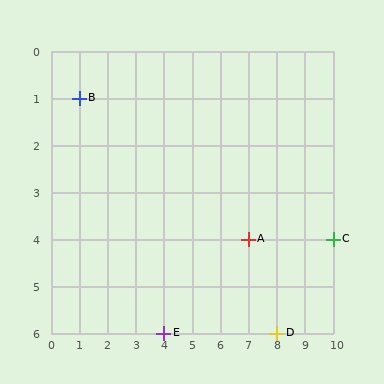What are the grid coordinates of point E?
Point E is at grid coordinates (4, 6).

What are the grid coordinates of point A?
Point A is at grid coordinates (7, 4).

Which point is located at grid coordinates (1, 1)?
Point B is at (1, 1).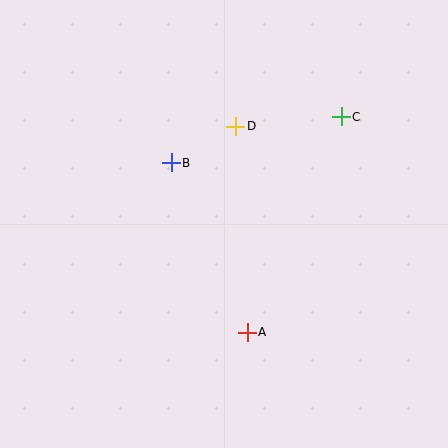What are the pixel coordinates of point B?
Point B is at (171, 163).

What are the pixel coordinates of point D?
Point D is at (236, 126).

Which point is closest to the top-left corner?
Point B is closest to the top-left corner.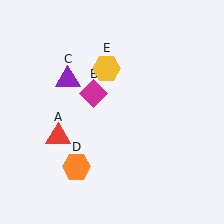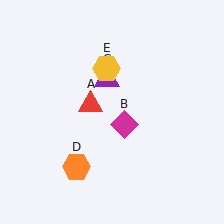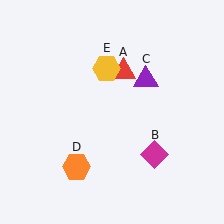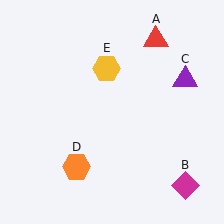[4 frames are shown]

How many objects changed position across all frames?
3 objects changed position: red triangle (object A), magenta diamond (object B), purple triangle (object C).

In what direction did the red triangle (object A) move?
The red triangle (object A) moved up and to the right.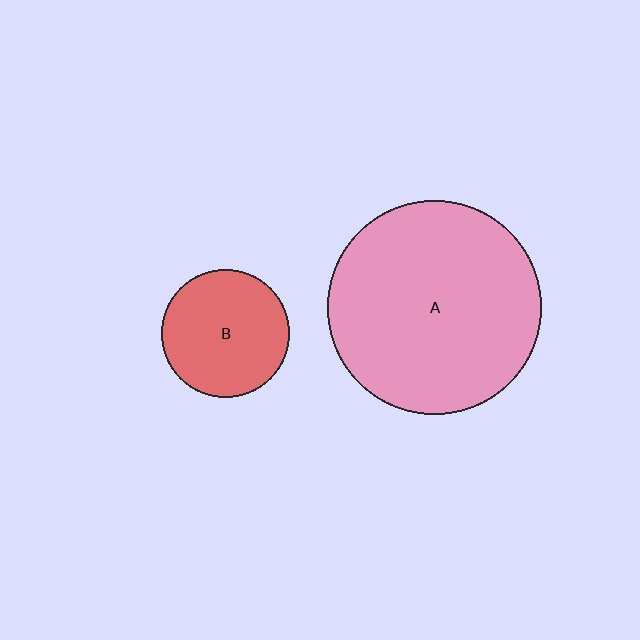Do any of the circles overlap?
No, none of the circles overlap.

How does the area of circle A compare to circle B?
Approximately 2.8 times.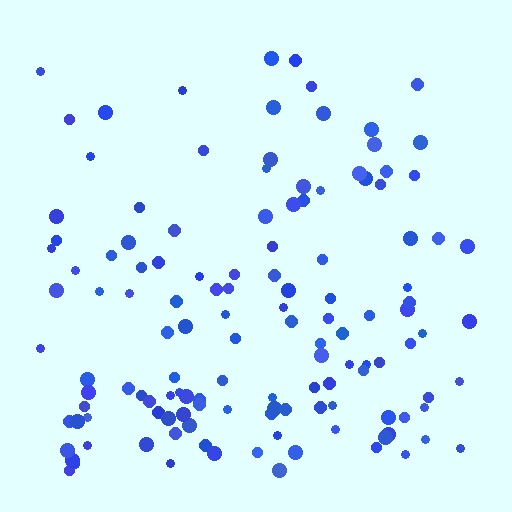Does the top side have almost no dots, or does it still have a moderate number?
Still a moderate number, just noticeably fewer than the bottom.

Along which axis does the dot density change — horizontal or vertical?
Vertical.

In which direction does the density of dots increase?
From top to bottom, with the bottom side densest.